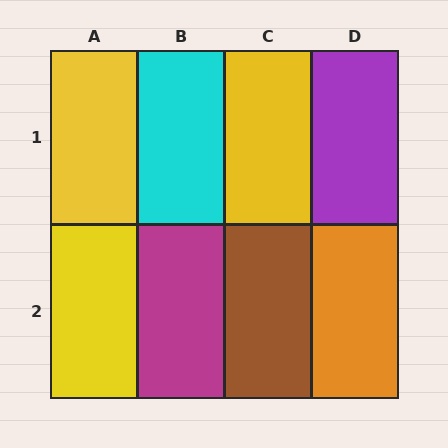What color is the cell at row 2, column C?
Brown.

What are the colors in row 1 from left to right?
Yellow, cyan, yellow, purple.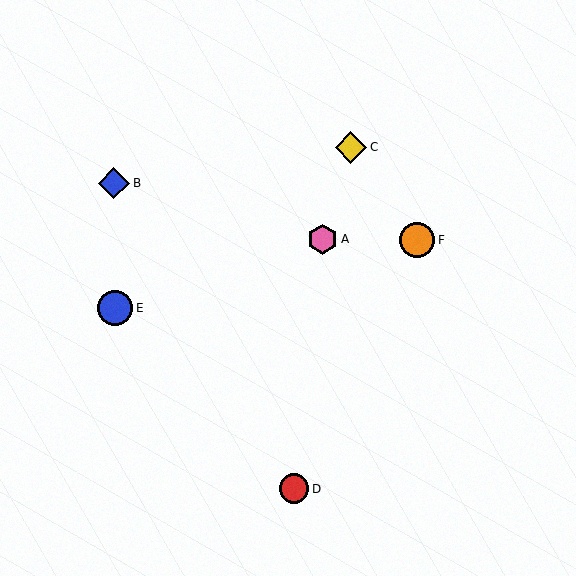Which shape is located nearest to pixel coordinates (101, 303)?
The blue circle (labeled E) at (115, 308) is nearest to that location.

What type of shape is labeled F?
Shape F is an orange circle.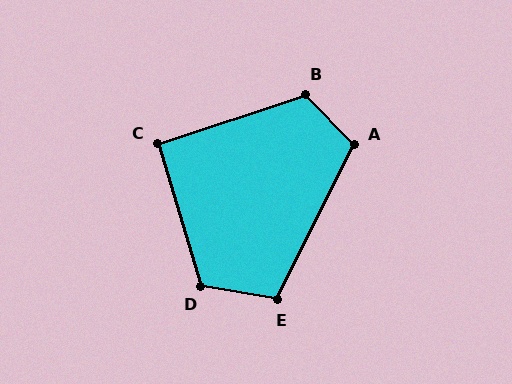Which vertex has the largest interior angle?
D, at approximately 116 degrees.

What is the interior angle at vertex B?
Approximately 116 degrees (obtuse).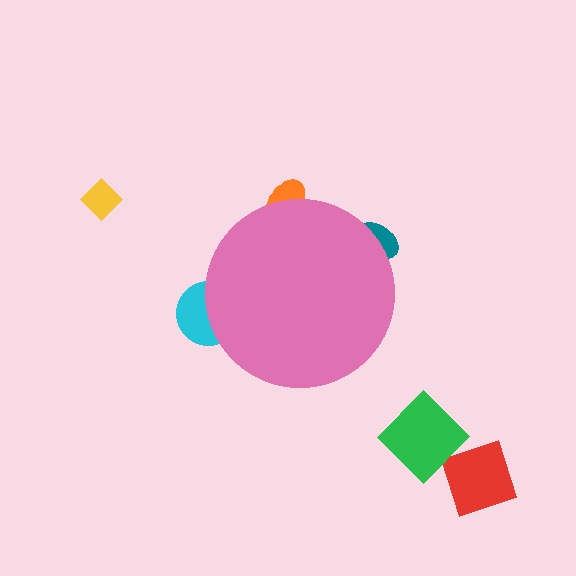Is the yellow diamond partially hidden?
No, the yellow diamond is fully visible.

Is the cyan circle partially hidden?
Yes, the cyan circle is partially hidden behind the pink circle.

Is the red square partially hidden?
No, the red square is fully visible.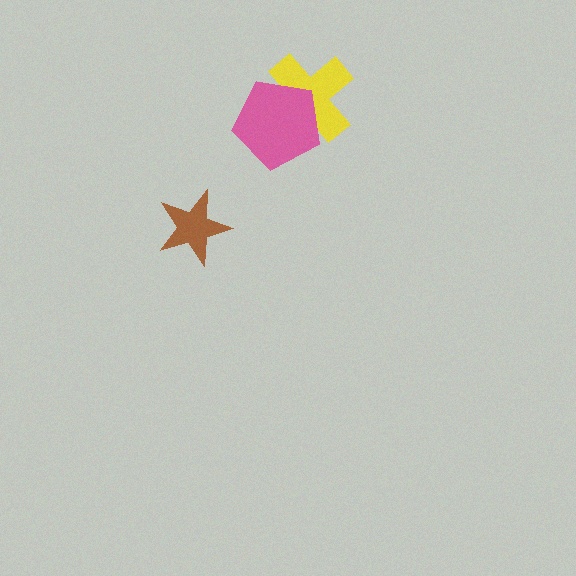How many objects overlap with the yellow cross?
1 object overlaps with the yellow cross.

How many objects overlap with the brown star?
0 objects overlap with the brown star.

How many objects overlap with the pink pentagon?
1 object overlaps with the pink pentagon.